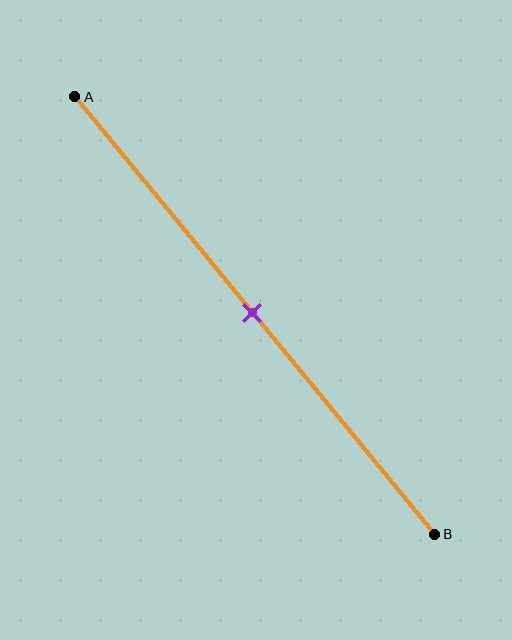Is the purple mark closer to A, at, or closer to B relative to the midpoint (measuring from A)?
The purple mark is approximately at the midpoint of segment AB.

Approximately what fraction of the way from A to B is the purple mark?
The purple mark is approximately 50% of the way from A to B.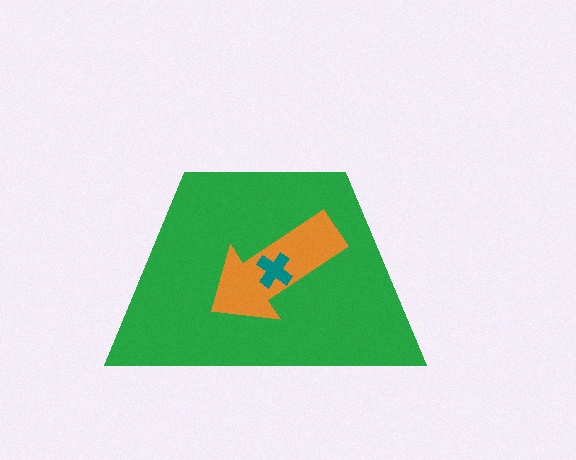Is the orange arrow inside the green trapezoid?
Yes.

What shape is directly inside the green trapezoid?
The orange arrow.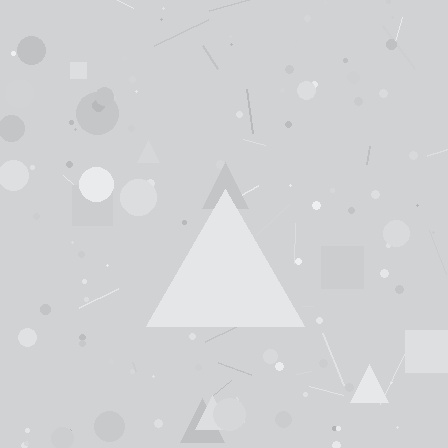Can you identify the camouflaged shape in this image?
The camouflaged shape is a triangle.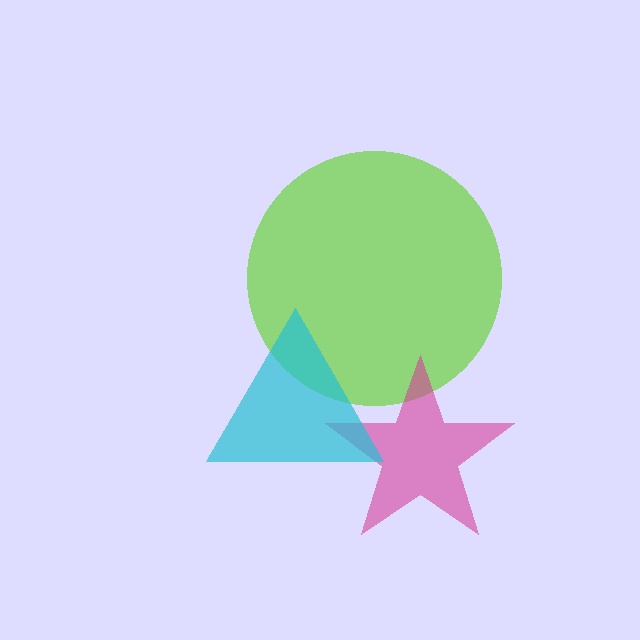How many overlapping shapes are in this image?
There are 3 overlapping shapes in the image.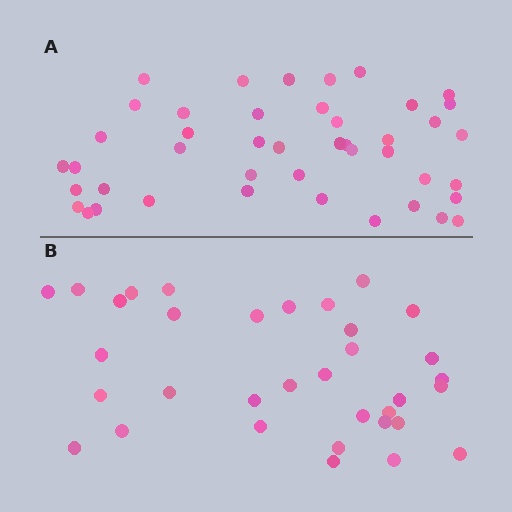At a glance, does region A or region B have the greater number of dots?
Region A (the top region) has more dots.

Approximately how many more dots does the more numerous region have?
Region A has roughly 10 or so more dots than region B.